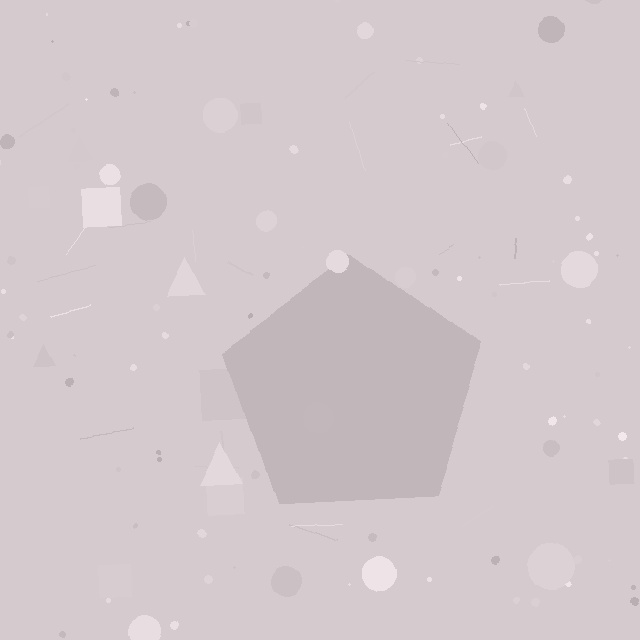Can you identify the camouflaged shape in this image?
The camouflaged shape is a pentagon.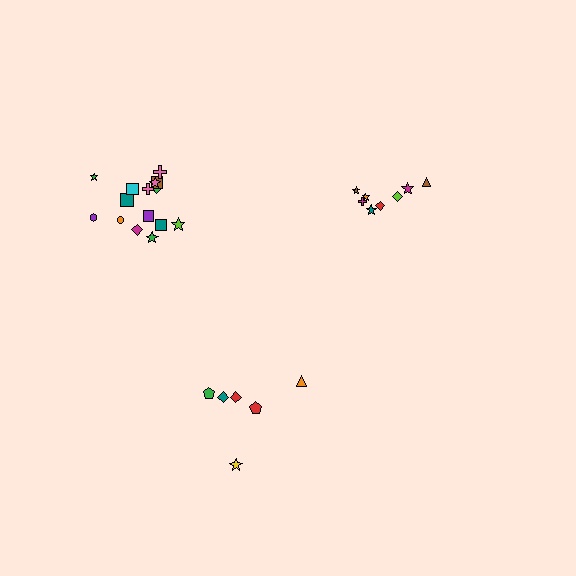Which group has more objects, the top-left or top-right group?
The top-left group.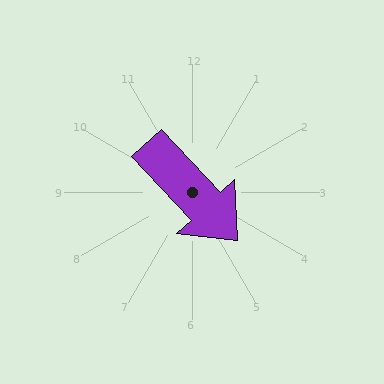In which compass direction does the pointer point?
Southeast.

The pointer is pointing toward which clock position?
Roughly 5 o'clock.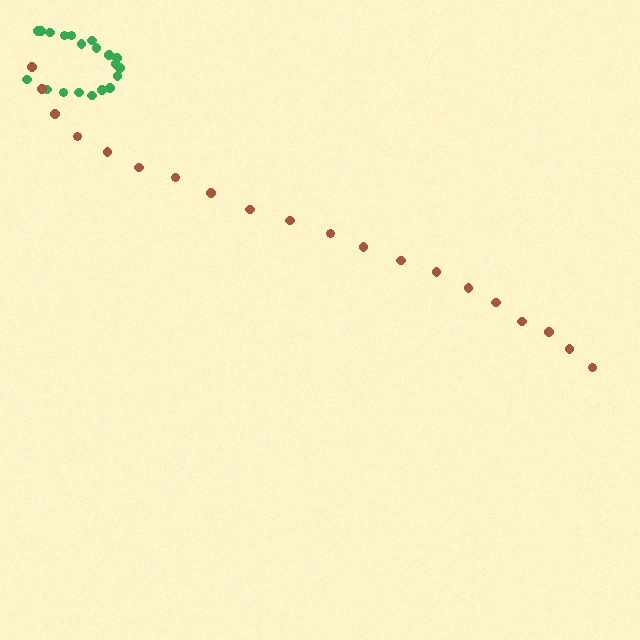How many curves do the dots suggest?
There are 2 distinct paths.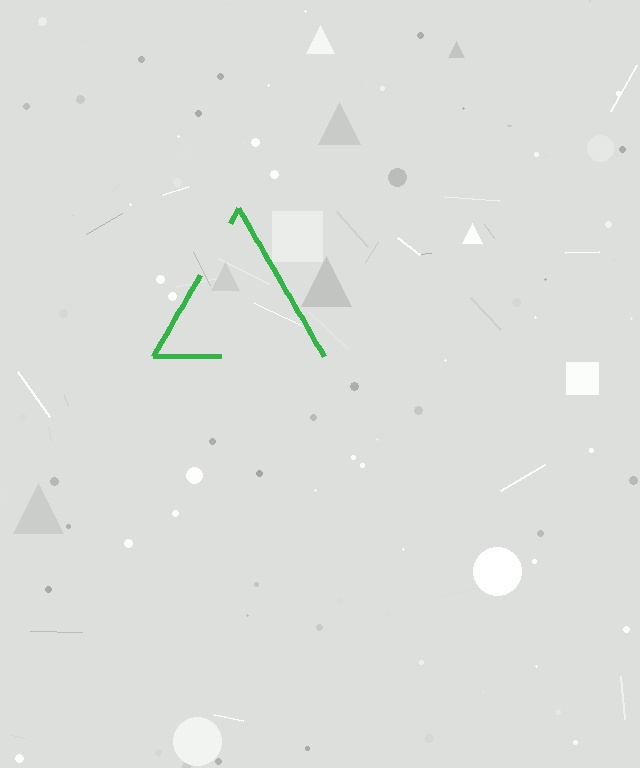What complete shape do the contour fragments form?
The contour fragments form a triangle.